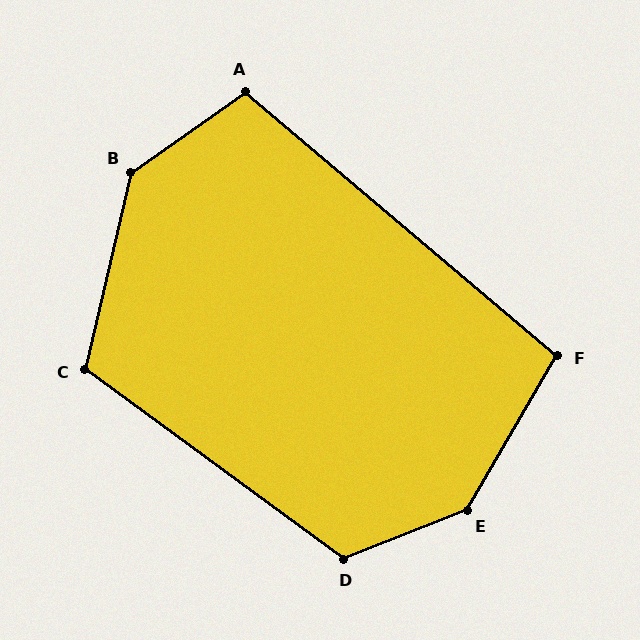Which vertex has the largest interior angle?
E, at approximately 142 degrees.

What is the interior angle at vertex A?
Approximately 105 degrees (obtuse).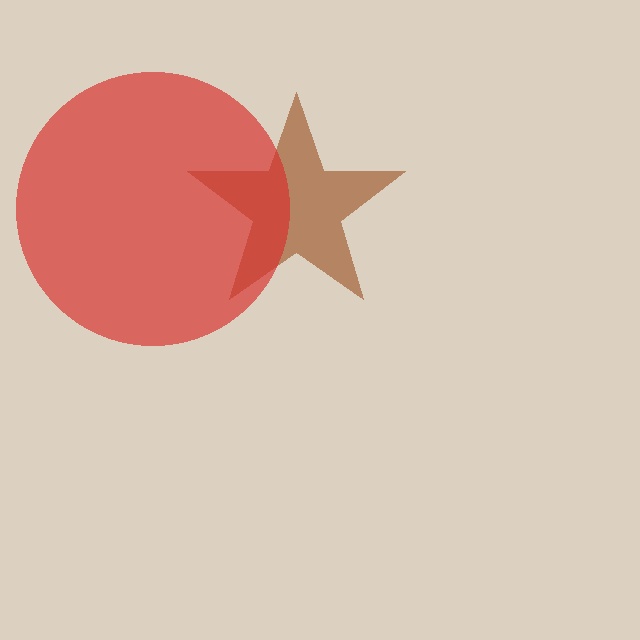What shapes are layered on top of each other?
The layered shapes are: a brown star, a red circle.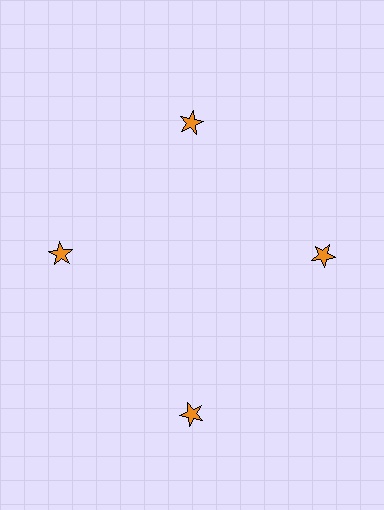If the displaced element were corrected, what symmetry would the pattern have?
It would have 4-fold rotational symmetry — the pattern would map onto itself every 90 degrees.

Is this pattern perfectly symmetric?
No. The 4 orange stars are arranged in a ring, but one element near the 6 o'clock position is pushed outward from the center, breaking the 4-fold rotational symmetry.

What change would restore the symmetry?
The symmetry would be restored by moving it inward, back onto the ring so that all 4 stars sit at equal angles and equal distance from the center.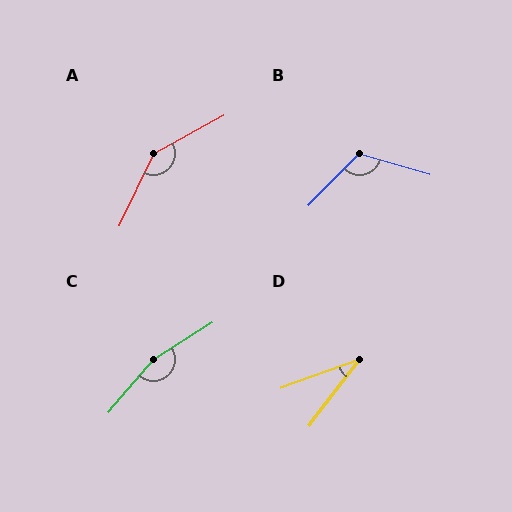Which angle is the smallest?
D, at approximately 33 degrees.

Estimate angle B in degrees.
Approximately 118 degrees.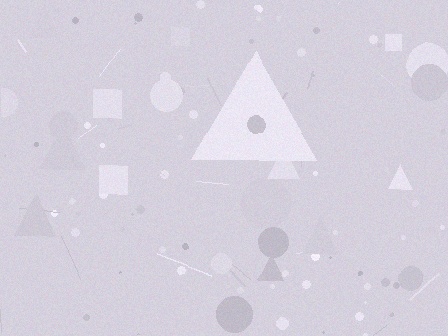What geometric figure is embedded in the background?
A triangle is embedded in the background.